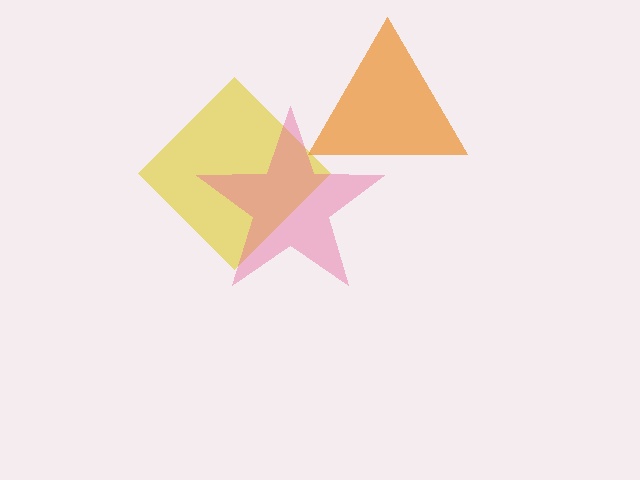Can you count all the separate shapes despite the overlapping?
Yes, there are 3 separate shapes.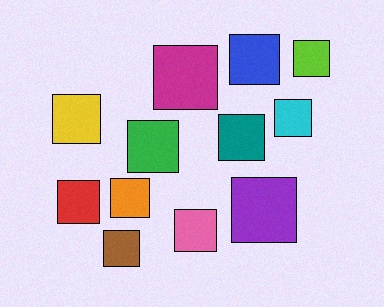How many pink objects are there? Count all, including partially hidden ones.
There is 1 pink object.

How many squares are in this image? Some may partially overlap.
There are 12 squares.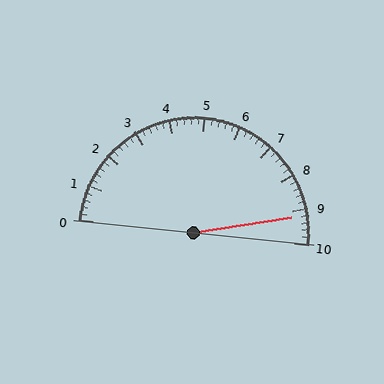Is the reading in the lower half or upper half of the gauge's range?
The reading is in the upper half of the range (0 to 10).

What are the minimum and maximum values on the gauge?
The gauge ranges from 0 to 10.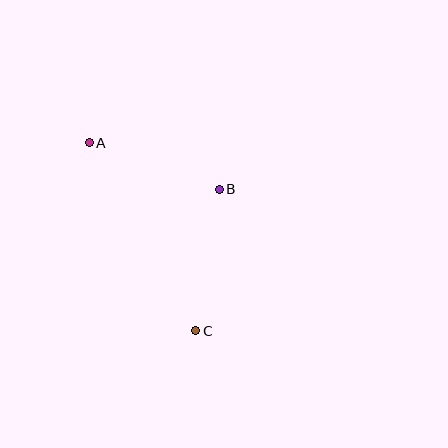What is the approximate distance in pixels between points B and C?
The distance between B and C is approximately 143 pixels.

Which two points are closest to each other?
Points A and B are closest to each other.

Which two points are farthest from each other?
Points A and C are farthest from each other.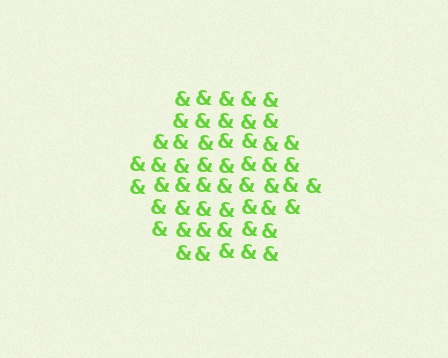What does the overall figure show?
The overall figure shows a hexagon.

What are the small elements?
The small elements are ampersands.